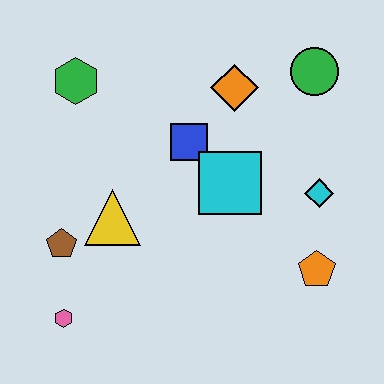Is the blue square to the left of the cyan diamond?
Yes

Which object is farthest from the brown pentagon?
The green circle is farthest from the brown pentagon.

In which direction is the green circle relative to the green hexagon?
The green circle is to the right of the green hexagon.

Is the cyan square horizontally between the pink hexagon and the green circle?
Yes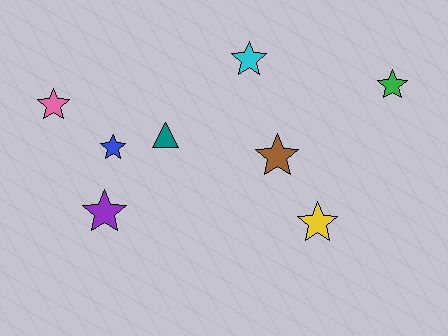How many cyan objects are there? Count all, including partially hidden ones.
There is 1 cyan object.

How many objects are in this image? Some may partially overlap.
There are 8 objects.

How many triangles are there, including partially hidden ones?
There is 1 triangle.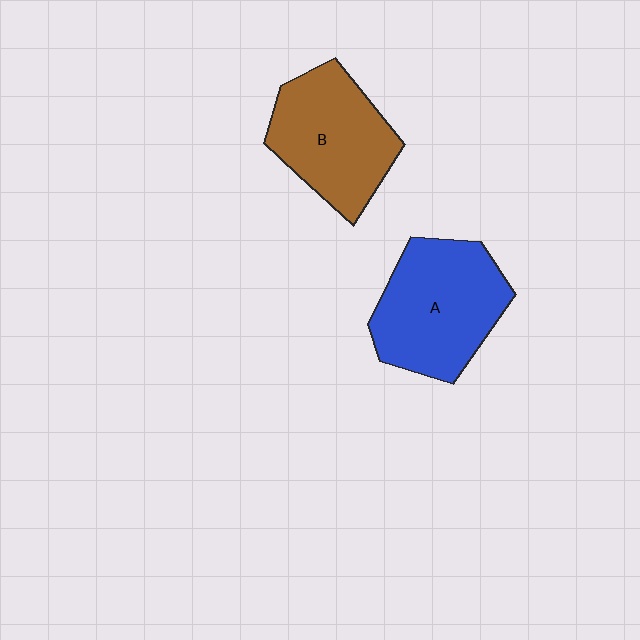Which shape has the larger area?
Shape A (blue).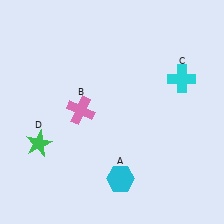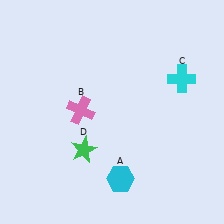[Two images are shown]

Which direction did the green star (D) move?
The green star (D) moved right.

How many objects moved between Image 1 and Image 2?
1 object moved between the two images.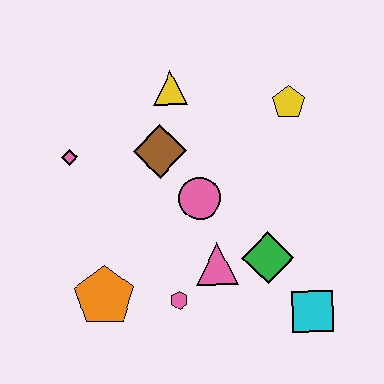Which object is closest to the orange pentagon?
The pink hexagon is closest to the orange pentagon.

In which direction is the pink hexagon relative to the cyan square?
The pink hexagon is to the left of the cyan square.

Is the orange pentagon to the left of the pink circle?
Yes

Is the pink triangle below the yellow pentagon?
Yes